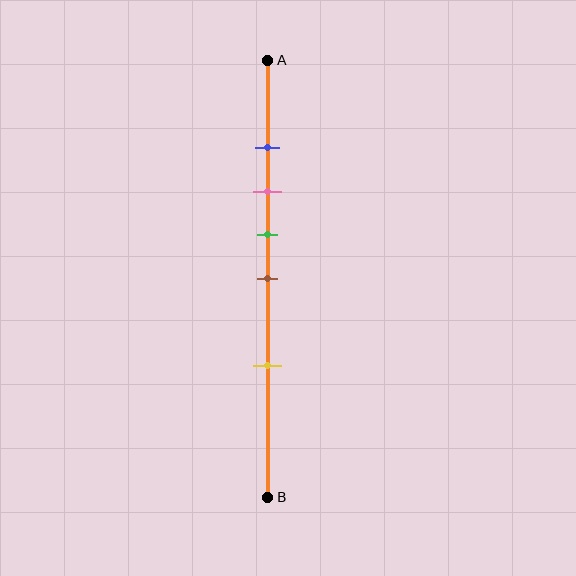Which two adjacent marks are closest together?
The blue and pink marks are the closest adjacent pair.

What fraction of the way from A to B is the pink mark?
The pink mark is approximately 30% (0.3) of the way from A to B.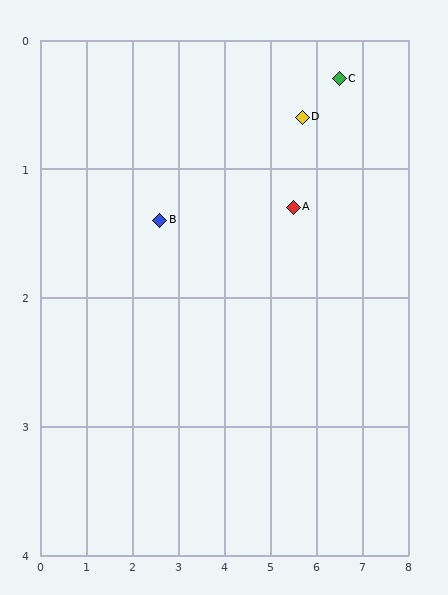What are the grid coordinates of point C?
Point C is at approximately (6.5, 0.3).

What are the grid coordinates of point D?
Point D is at approximately (5.7, 0.6).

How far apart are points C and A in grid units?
Points C and A are about 1.4 grid units apart.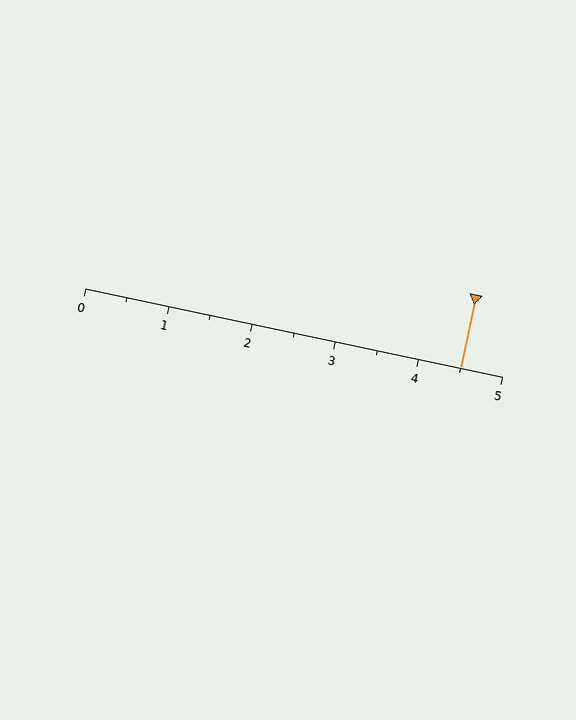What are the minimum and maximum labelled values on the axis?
The axis runs from 0 to 5.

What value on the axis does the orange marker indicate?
The marker indicates approximately 4.5.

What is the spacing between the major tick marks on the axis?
The major ticks are spaced 1 apart.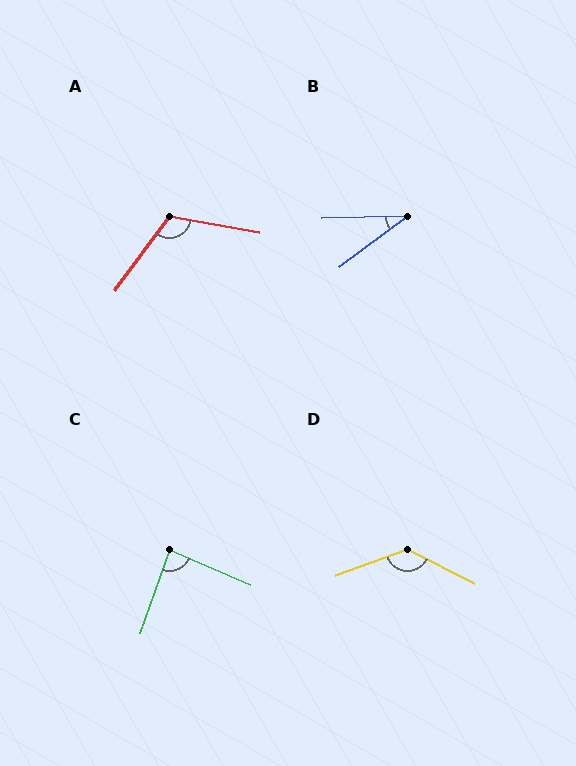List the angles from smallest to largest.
B (35°), C (86°), A (116°), D (134°).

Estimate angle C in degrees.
Approximately 86 degrees.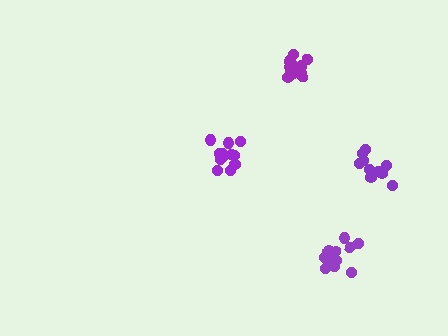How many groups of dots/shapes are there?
There are 4 groups.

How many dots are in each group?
Group 1: 14 dots, Group 2: 10 dots, Group 3: 13 dots, Group 4: 13 dots (50 total).